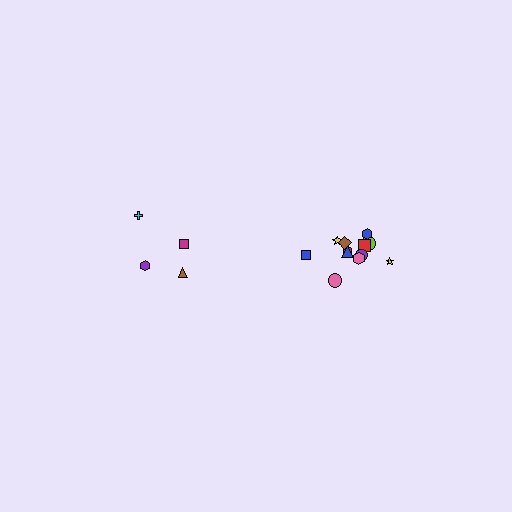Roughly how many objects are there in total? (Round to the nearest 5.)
Roughly 15 objects in total.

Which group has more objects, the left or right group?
The right group.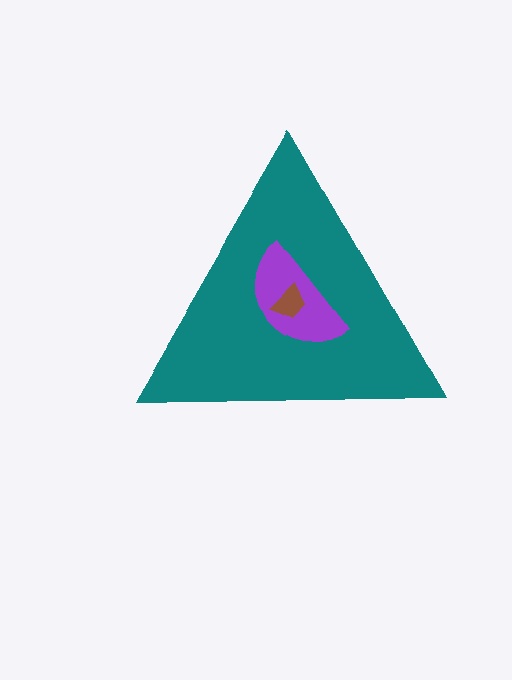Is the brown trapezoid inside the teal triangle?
Yes.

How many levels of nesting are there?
3.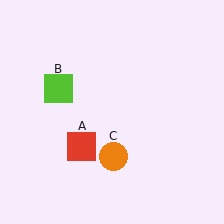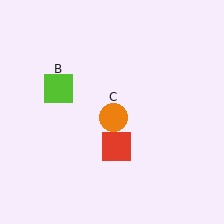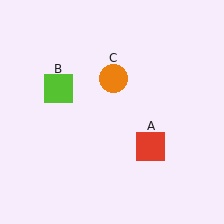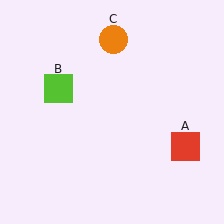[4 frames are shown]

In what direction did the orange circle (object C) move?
The orange circle (object C) moved up.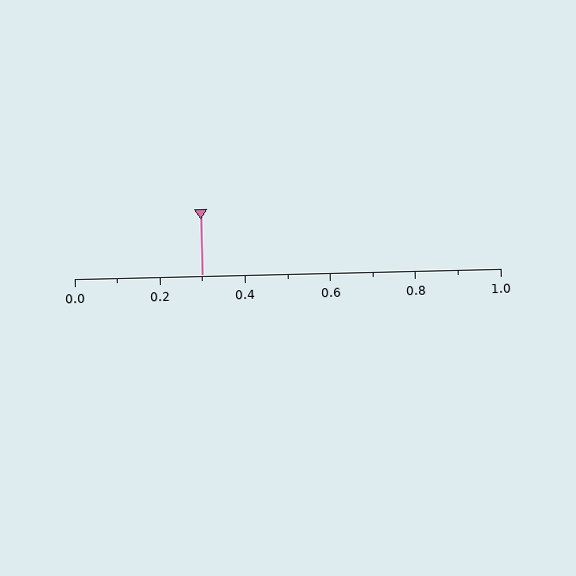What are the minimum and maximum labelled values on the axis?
The axis runs from 0.0 to 1.0.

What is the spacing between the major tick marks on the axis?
The major ticks are spaced 0.2 apart.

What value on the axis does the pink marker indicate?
The marker indicates approximately 0.3.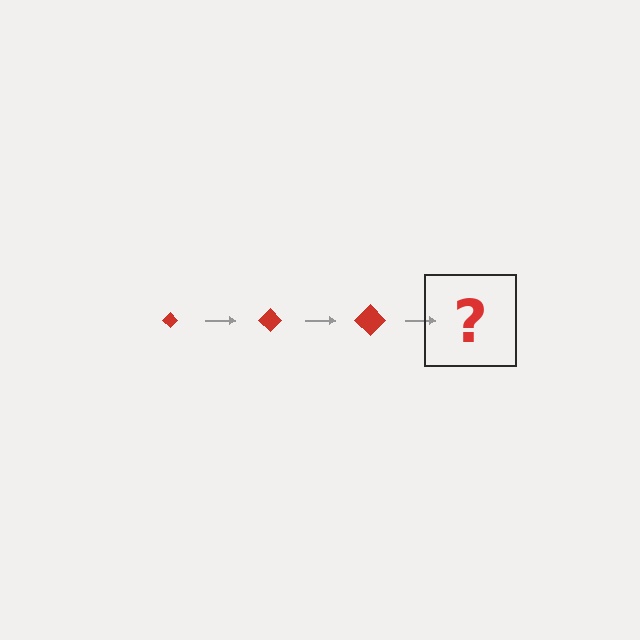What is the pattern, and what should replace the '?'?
The pattern is that the diamond gets progressively larger each step. The '?' should be a red diamond, larger than the previous one.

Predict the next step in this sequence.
The next step is a red diamond, larger than the previous one.